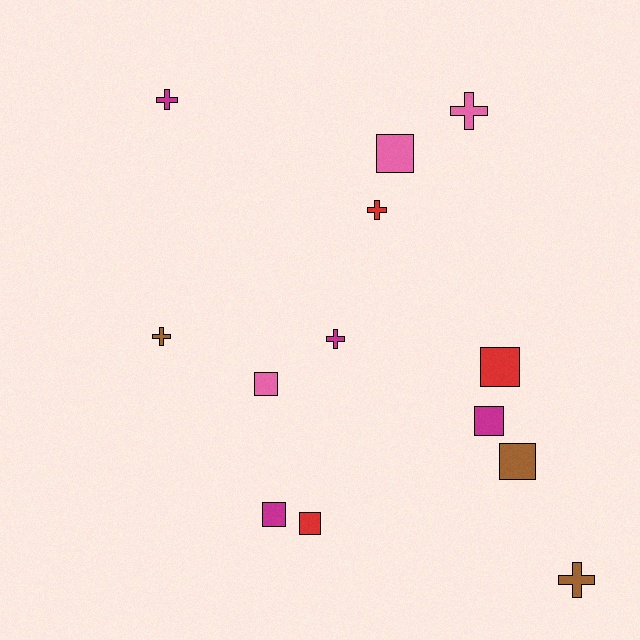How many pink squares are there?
There are 2 pink squares.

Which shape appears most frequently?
Square, with 7 objects.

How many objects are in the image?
There are 13 objects.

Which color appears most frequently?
Magenta, with 4 objects.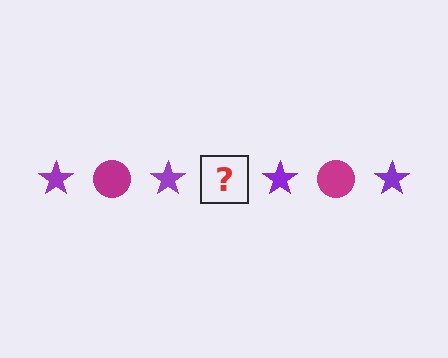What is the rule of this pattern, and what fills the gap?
The rule is that the pattern alternates between purple star and magenta circle. The gap should be filled with a magenta circle.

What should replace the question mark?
The question mark should be replaced with a magenta circle.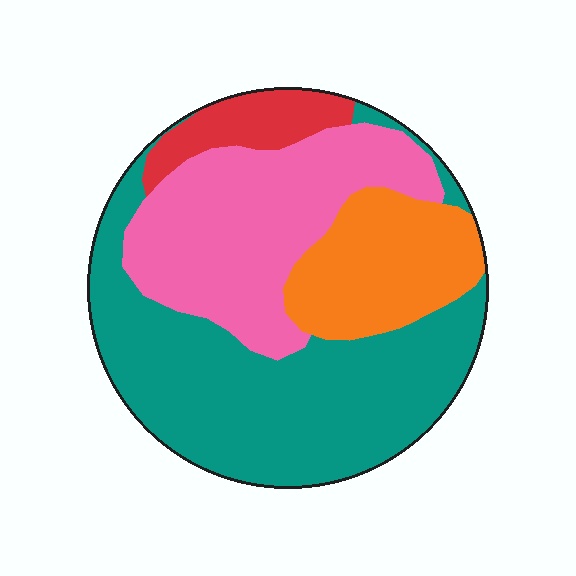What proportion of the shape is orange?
Orange takes up about one sixth (1/6) of the shape.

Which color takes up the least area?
Red, at roughly 10%.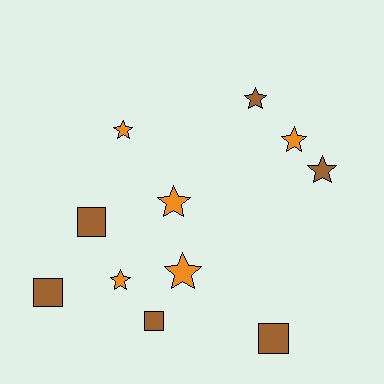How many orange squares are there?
There are no orange squares.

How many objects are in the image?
There are 11 objects.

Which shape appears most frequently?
Star, with 7 objects.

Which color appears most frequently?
Brown, with 6 objects.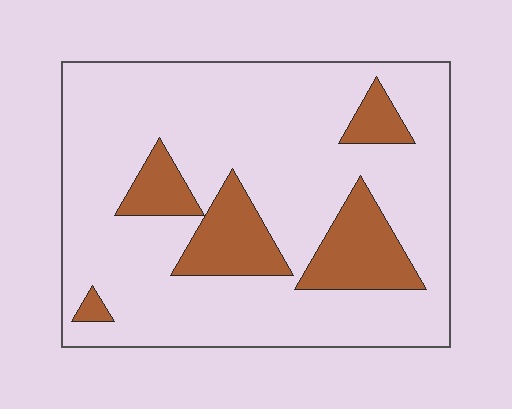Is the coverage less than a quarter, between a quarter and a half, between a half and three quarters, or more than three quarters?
Less than a quarter.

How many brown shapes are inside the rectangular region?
5.